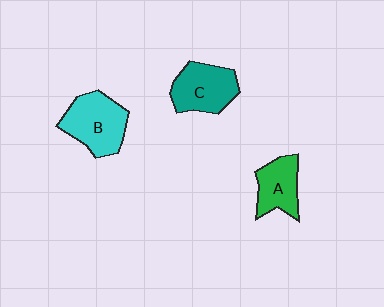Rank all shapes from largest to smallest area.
From largest to smallest: B (cyan), C (teal), A (green).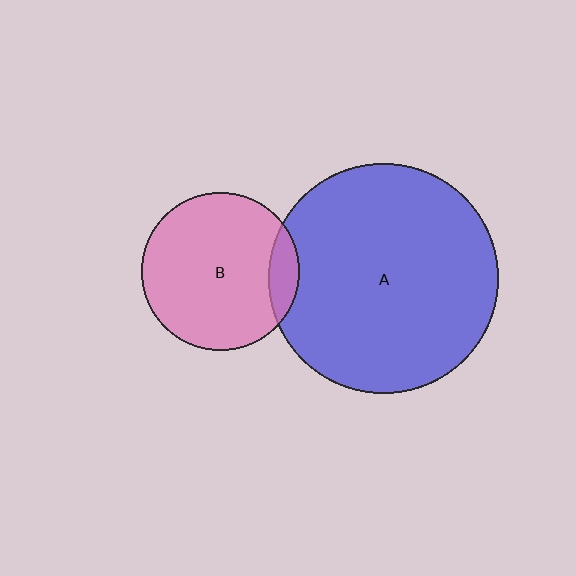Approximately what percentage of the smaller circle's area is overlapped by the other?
Approximately 10%.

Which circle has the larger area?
Circle A (blue).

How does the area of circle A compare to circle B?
Approximately 2.1 times.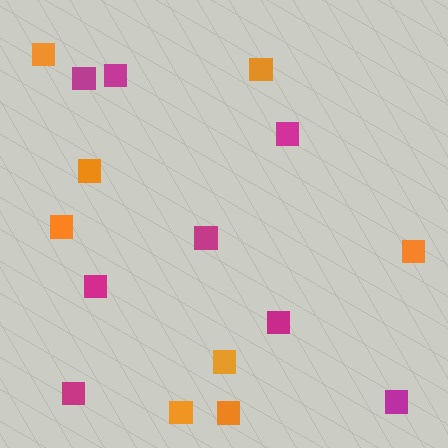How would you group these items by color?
There are 2 groups: one group of orange squares (8) and one group of magenta squares (8).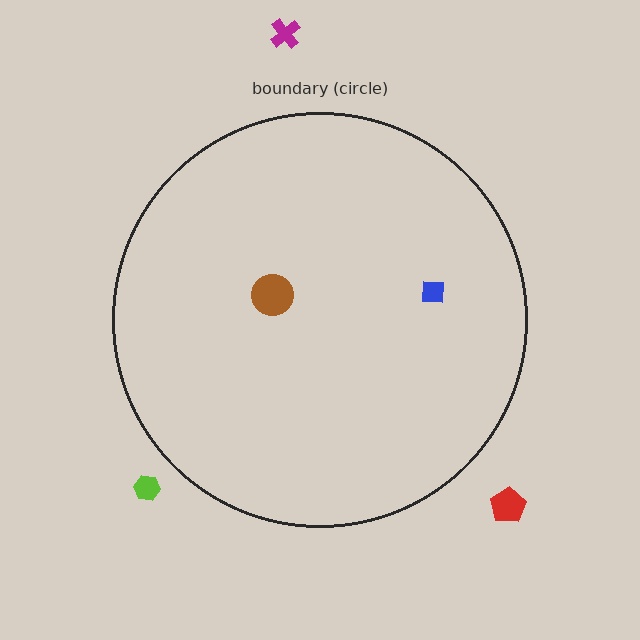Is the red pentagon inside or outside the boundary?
Outside.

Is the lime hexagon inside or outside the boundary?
Outside.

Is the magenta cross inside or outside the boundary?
Outside.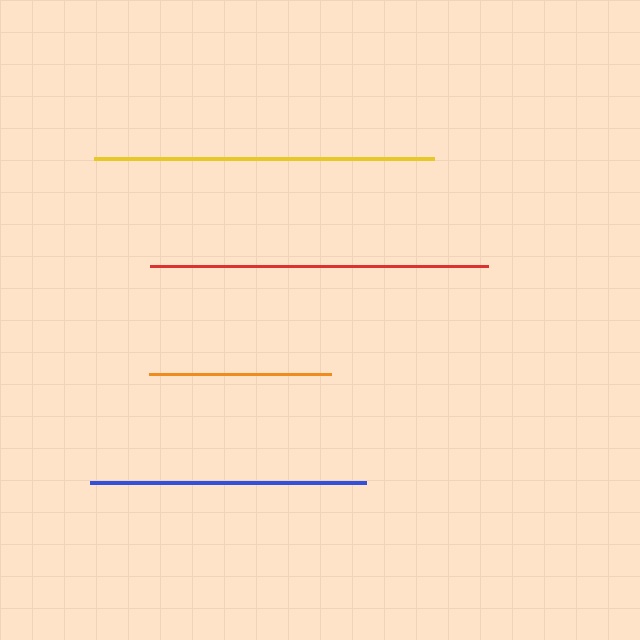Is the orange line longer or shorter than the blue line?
The blue line is longer than the orange line.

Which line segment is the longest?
The yellow line is the longest at approximately 340 pixels.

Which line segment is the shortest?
The orange line is the shortest at approximately 182 pixels.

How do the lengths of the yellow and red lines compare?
The yellow and red lines are approximately the same length.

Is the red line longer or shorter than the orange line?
The red line is longer than the orange line.